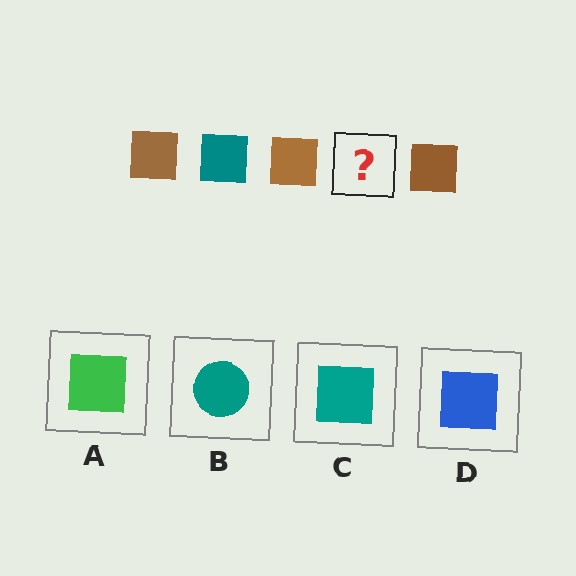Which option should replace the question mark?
Option C.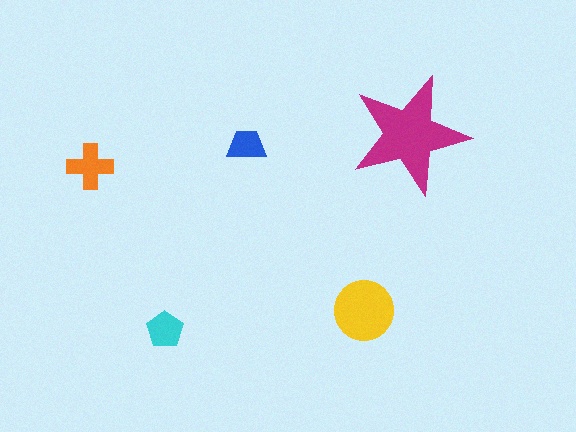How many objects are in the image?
There are 5 objects in the image.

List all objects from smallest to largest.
The blue trapezoid, the cyan pentagon, the orange cross, the yellow circle, the magenta star.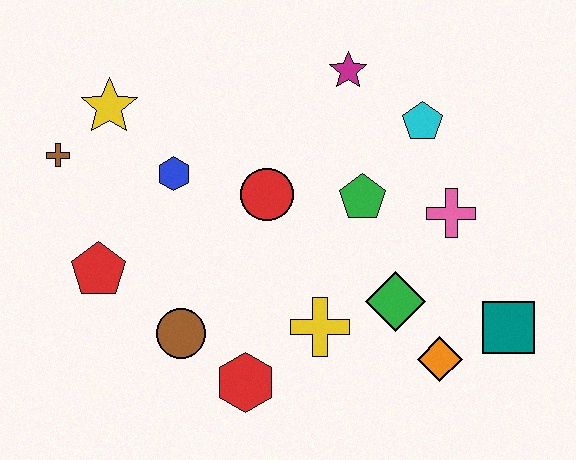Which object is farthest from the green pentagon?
The brown cross is farthest from the green pentagon.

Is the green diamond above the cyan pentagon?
No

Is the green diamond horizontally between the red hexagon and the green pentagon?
No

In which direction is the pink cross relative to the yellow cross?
The pink cross is to the right of the yellow cross.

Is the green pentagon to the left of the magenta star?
No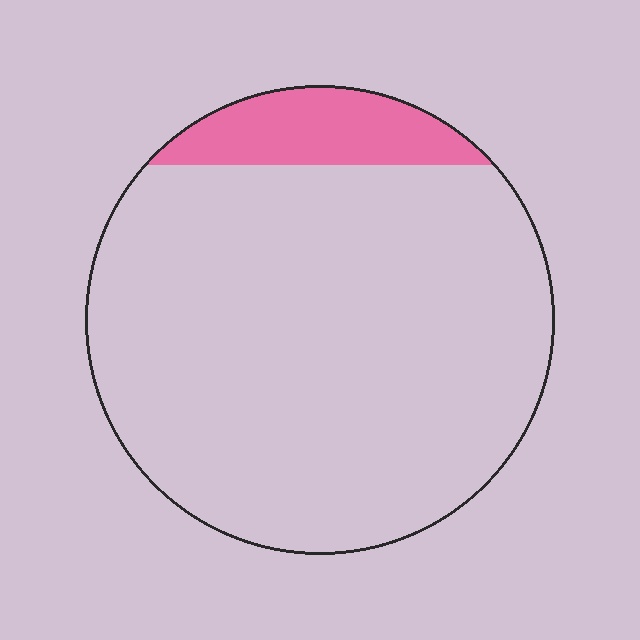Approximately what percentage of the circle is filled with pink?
Approximately 10%.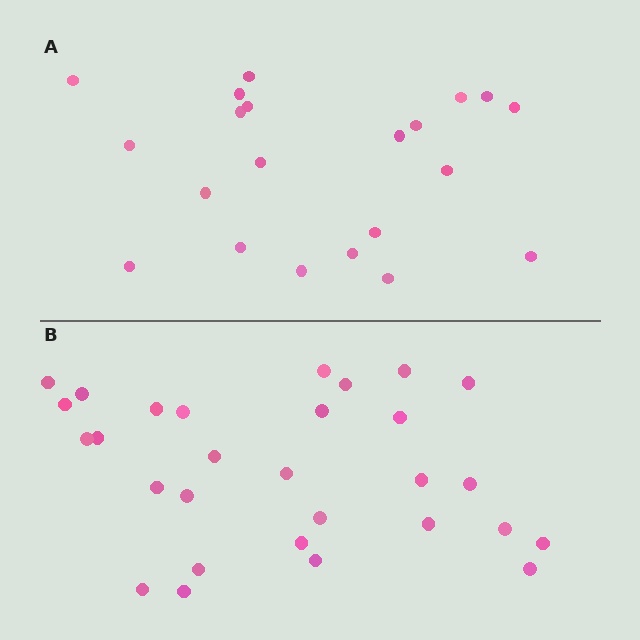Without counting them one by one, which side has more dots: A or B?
Region B (the bottom region) has more dots.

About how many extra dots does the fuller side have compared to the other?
Region B has roughly 8 or so more dots than region A.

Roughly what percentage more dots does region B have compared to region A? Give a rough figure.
About 40% more.